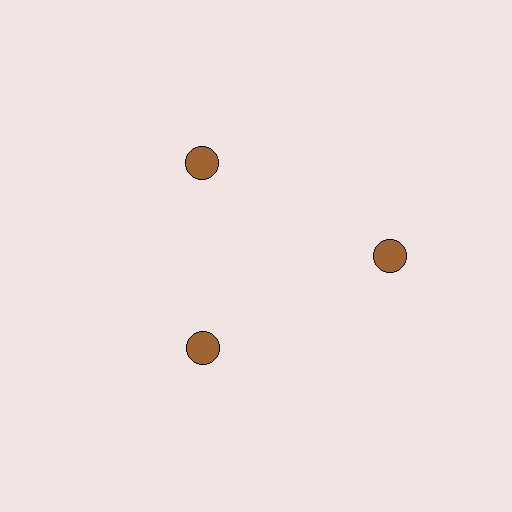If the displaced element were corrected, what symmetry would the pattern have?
It would have 3-fold rotational symmetry — the pattern would map onto itself every 120 degrees.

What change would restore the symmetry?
The symmetry would be restored by moving it inward, back onto the ring so that all 3 circles sit at equal angles and equal distance from the center.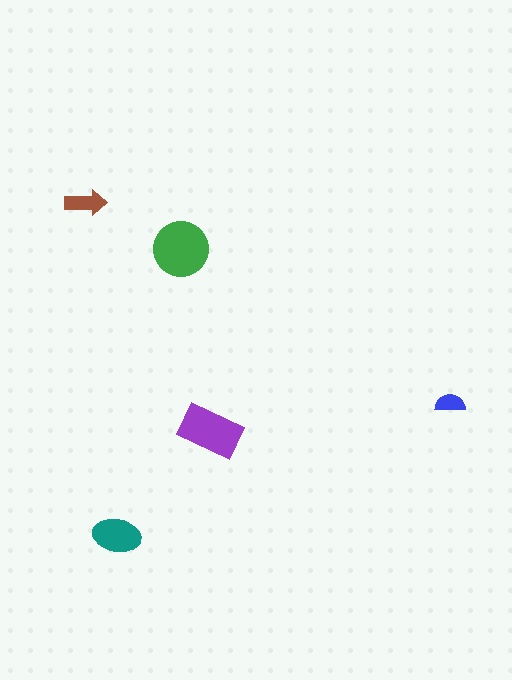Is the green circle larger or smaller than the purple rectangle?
Larger.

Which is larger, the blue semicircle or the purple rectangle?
The purple rectangle.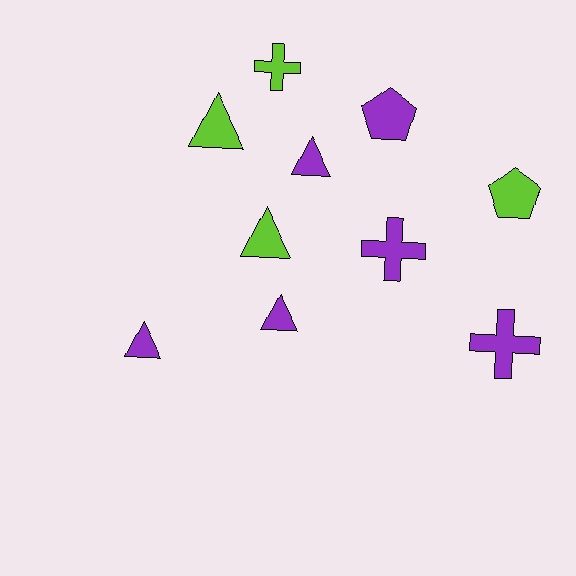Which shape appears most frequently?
Triangle, with 5 objects.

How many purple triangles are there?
There are 3 purple triangles.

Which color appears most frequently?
Purple, with 6 objects.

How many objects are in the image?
There are 10 objects.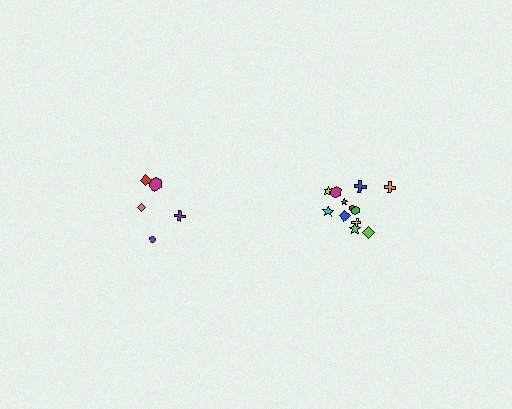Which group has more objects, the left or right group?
The right group.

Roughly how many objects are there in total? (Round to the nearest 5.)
Roughly 15 objects in total.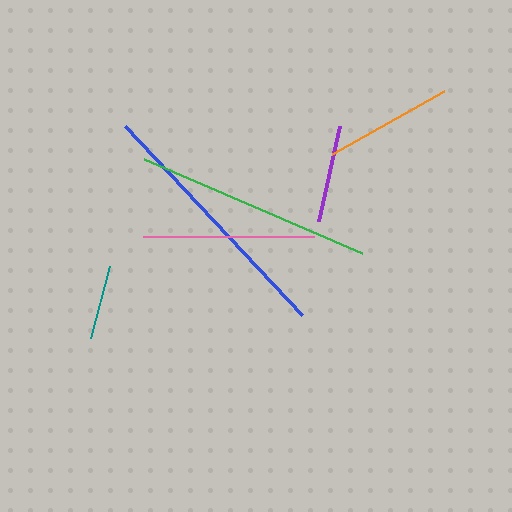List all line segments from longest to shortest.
From longest to shortest: blue, green, pink, orange, purple, teal.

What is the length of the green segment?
The green segment is approximately 237 pixels long.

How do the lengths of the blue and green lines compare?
The blue and green lines are approximately the same length.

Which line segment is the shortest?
The teal line is the shortest at approximately 75 pixels.